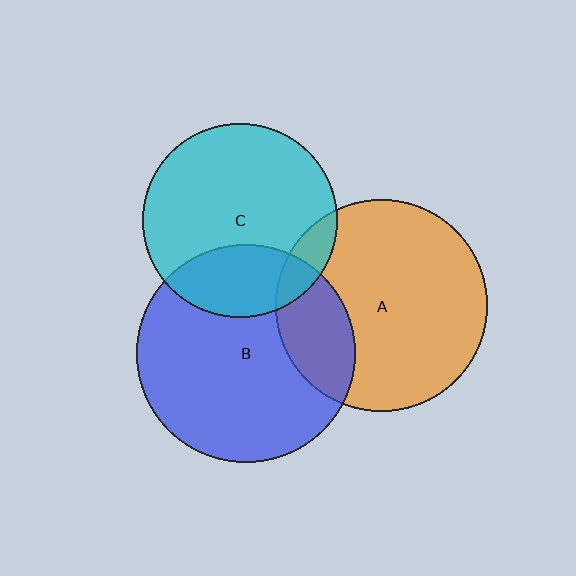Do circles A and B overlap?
Yes.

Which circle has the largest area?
Circle B (blue).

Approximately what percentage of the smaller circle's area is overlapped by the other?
Approximately 20%.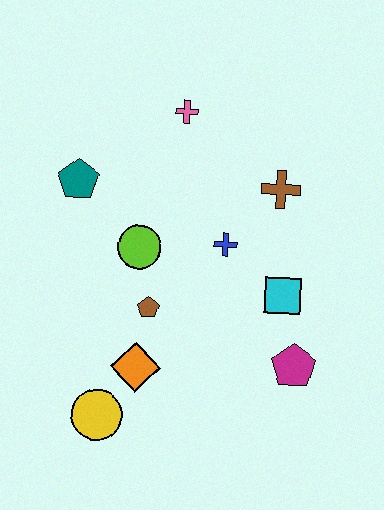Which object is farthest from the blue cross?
The yellow circle is farthest from the blue cross.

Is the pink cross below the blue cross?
No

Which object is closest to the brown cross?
The blue cross is closest to the brown cross.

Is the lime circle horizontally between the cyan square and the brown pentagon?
No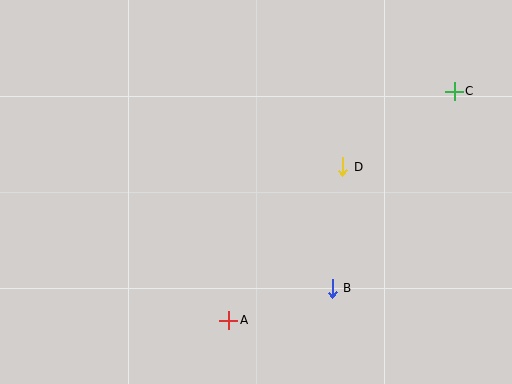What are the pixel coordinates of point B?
Point B is at (332, 288).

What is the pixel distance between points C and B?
The distance between C and B is 232 pixels.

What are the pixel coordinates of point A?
Point A is at (229, 320).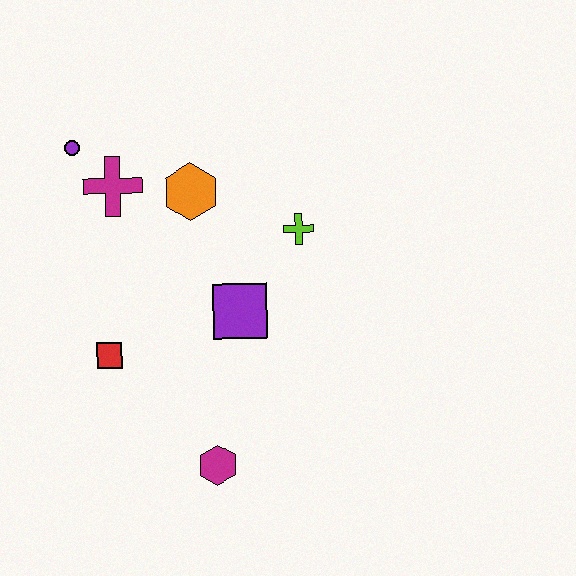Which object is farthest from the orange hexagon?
The magenta hexagon is farthest from the orange hexagon.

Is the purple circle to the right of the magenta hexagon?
No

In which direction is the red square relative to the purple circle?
The red square is below the purple circle.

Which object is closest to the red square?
The purple square is closest to the red square.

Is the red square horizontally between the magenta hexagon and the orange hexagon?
No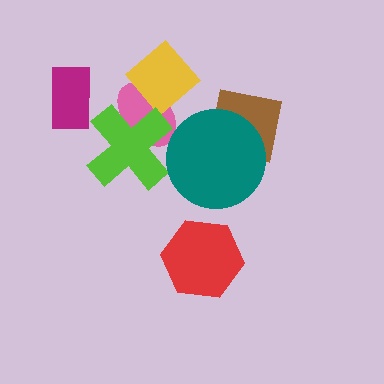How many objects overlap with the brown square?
1 object overlaps with the brown square.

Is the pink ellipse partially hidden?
Yes, it is partially covered by another shape.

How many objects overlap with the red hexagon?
0 objects overlap with the red hexagon.